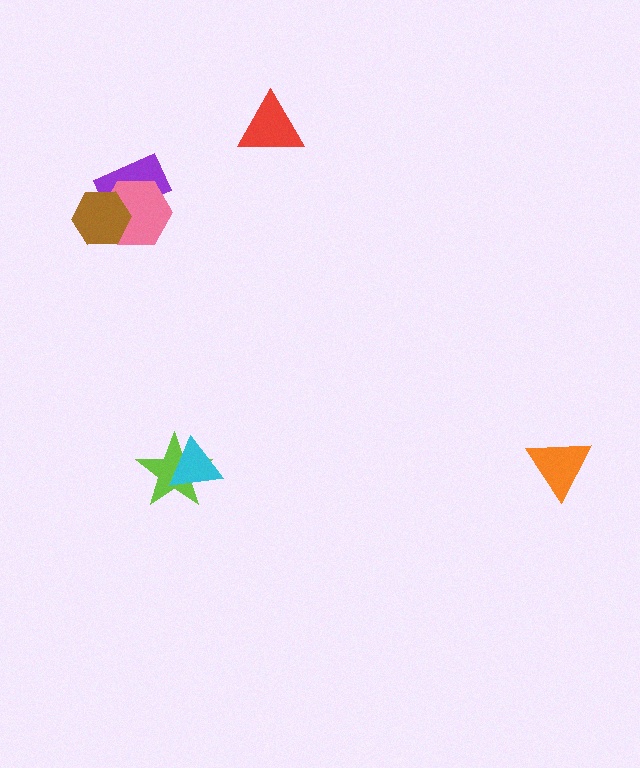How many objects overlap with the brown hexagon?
2 objects overlap with the brown hexagon.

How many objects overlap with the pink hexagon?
2 objects overlap with the pink hexagon.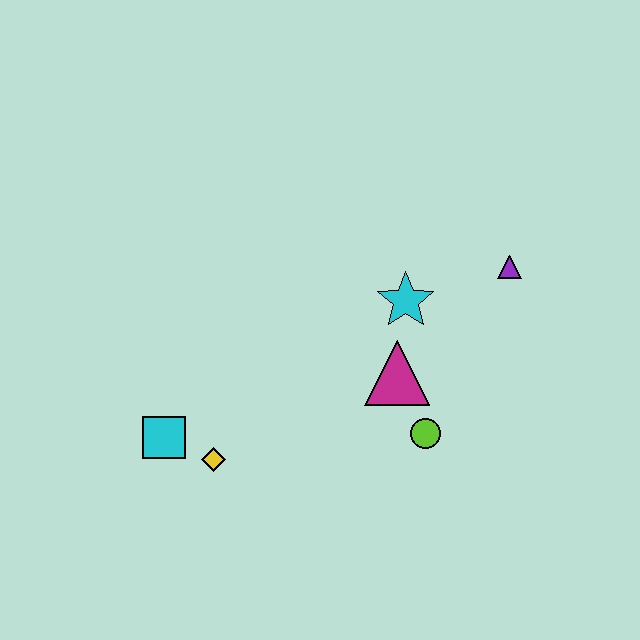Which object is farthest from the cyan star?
The cyan square is farthest from the cyan star.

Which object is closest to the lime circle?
The magenta triangle is closest to the lime circle.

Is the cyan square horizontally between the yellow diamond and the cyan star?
No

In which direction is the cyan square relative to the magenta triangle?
The cyan square is to the left of the magenta triangle.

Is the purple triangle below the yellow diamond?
No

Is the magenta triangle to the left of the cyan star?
Yes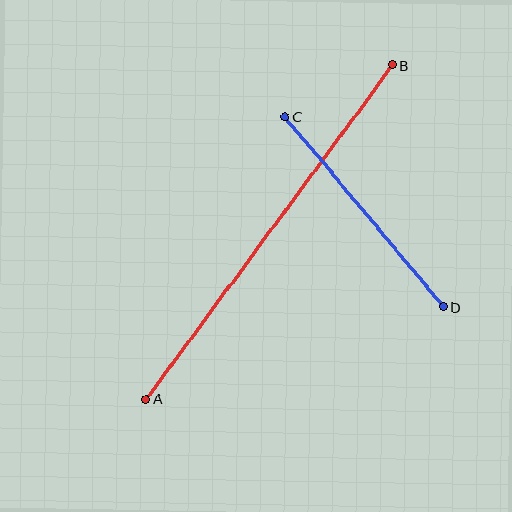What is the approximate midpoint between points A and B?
The midpoint is at approximately (269, 232) pixels.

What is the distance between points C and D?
The distance is approximately 247 pixels.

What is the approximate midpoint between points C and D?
The midpoint is at approximately (364, 212) pixels.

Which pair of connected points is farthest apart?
Points A and B are farthest apart.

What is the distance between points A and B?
The distance is approximately 416 pixels.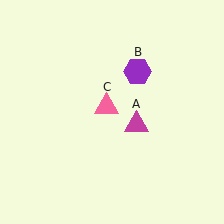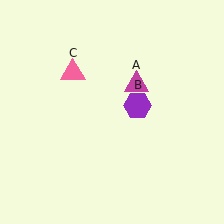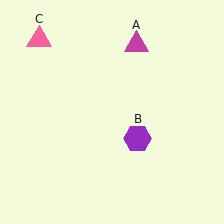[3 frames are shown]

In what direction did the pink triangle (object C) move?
The pink triangle (object C) moved up and to the left.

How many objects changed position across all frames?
3 objects changed position: magenta triangle (object A), purple hexagon (object B), pink triangle (object C).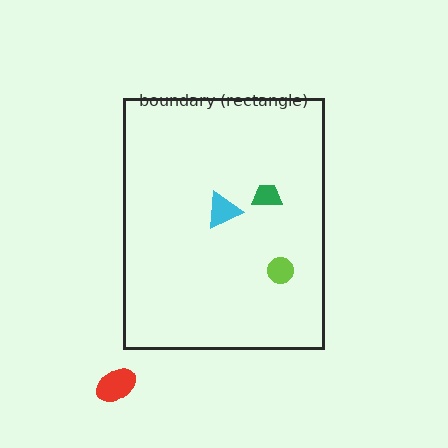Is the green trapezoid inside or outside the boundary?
Inside.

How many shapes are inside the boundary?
3 inside, 1 outside.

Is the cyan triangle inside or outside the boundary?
Inside.